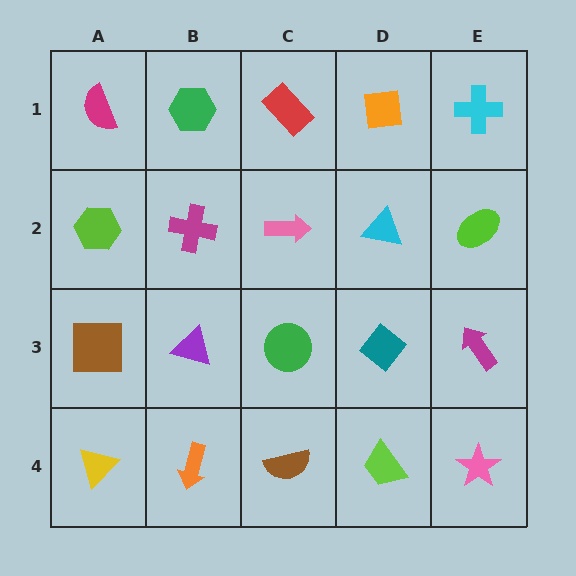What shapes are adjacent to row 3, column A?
A lime hexagon (row 2, column A), a yellow triangle (row 4, column A), a purple triangle (row 3, column B).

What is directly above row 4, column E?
A magenta arrow.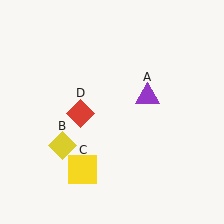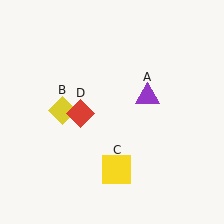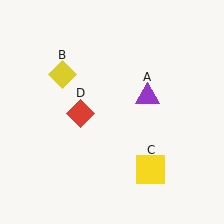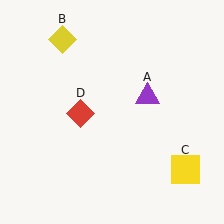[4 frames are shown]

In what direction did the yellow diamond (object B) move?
The yellow diamond (object B) moved up.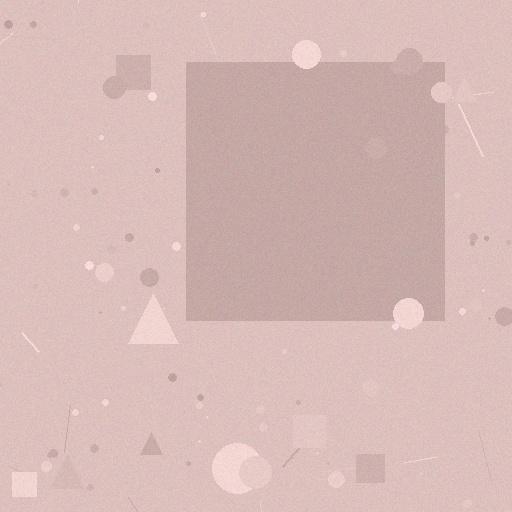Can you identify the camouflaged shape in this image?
The camouflaged shape is a square.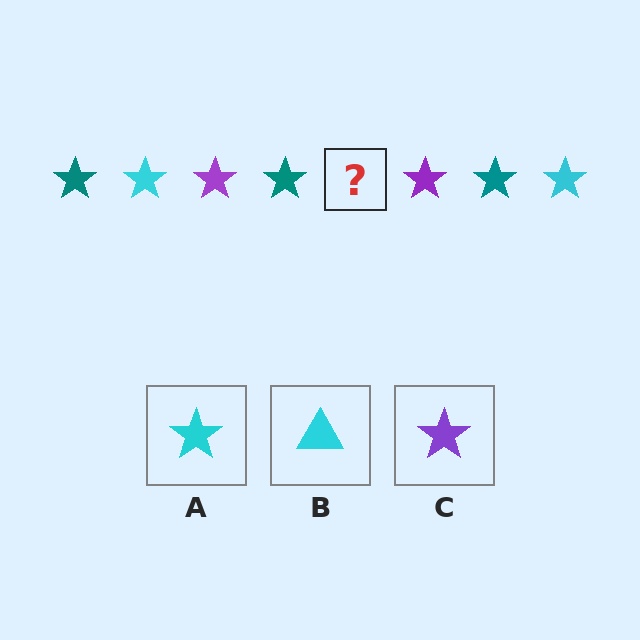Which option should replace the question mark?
Option A.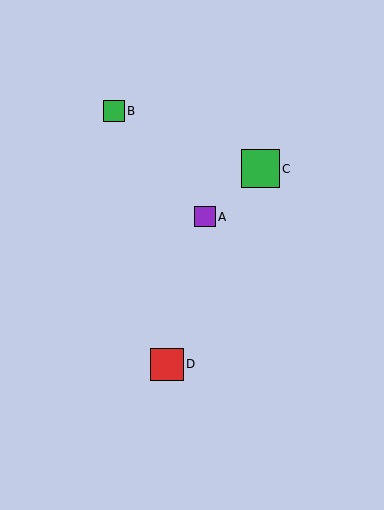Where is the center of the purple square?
The center of the purple square is at (205, 217).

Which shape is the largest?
The green square (labeled C) is the largest.